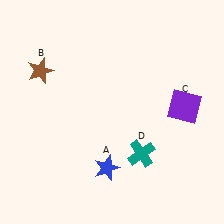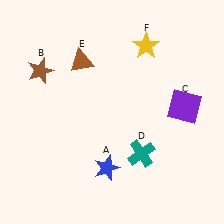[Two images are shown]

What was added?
A brown triangle (E), a yellow star (F) were added in Image 2.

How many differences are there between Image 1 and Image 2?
There are 2 differences between the two images.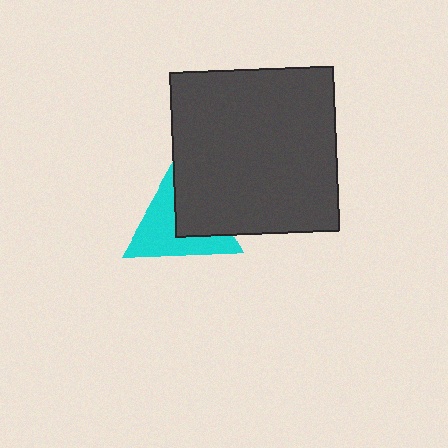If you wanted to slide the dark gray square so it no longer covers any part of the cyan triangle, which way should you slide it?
Slide it right — that is the most direct way to separate the two shapes.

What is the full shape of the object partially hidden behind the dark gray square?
The partially hidden object is a cyan triangle.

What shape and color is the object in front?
The object in front is a dark gray square.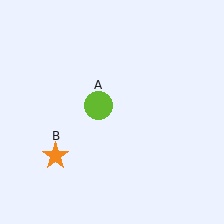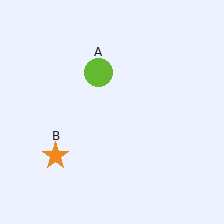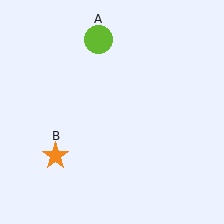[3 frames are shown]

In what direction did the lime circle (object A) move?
The lime circle (object A) moved up.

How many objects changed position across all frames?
1 object changed position: lime circle (object A).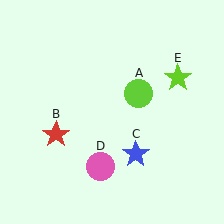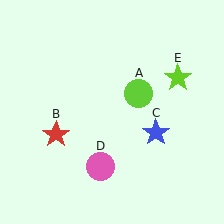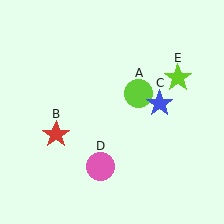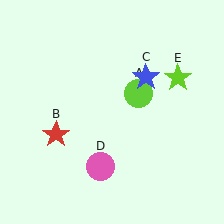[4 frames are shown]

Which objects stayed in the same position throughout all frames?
Lime circle (object A) and red star (object B) and pink circle (object D) and lime star (object E) remained stationary.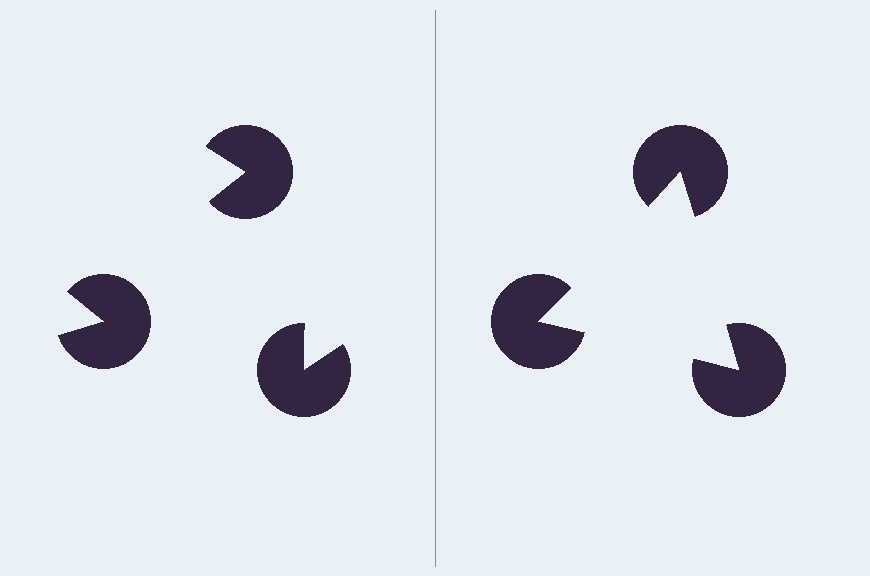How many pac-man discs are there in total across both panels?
6 — 3 on each side.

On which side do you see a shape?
An illusory triangle appears on the right side. On the left side the wedge cuts are rotated, so no coherent shape forms.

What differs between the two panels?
The pac-man discs are positioned identically on both sides; only the wedge orientations differ. On the right they align to a triangle; on the left they are misaligned.